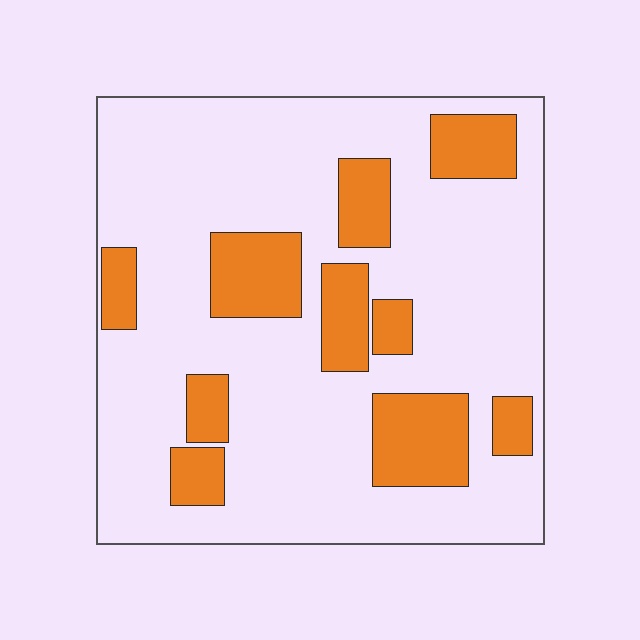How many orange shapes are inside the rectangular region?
10.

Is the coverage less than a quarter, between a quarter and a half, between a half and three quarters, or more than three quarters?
Less than a quarter.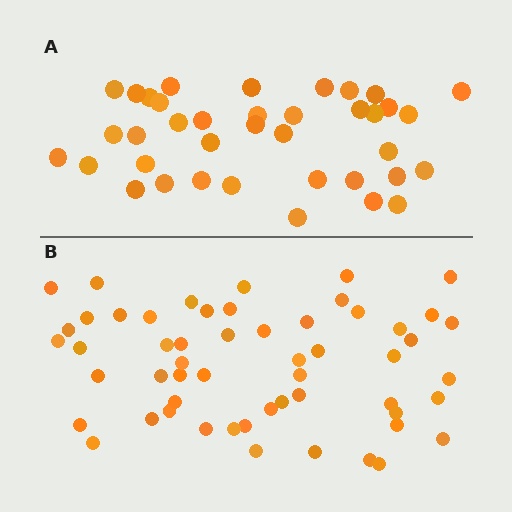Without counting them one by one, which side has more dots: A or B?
Region B (the bottom region) has more dots.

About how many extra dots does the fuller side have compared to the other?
Region B has approximately 15 more dots than region A.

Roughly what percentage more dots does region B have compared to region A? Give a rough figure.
About 45% more.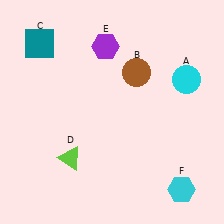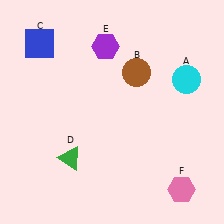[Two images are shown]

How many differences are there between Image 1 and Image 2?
There are 3 differences between the two images.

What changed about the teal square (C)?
In Image 1, C is teal. In Image 2, it changed to blue.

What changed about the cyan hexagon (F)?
In Image 1, F is cyan. In Image 2, it changed to pink.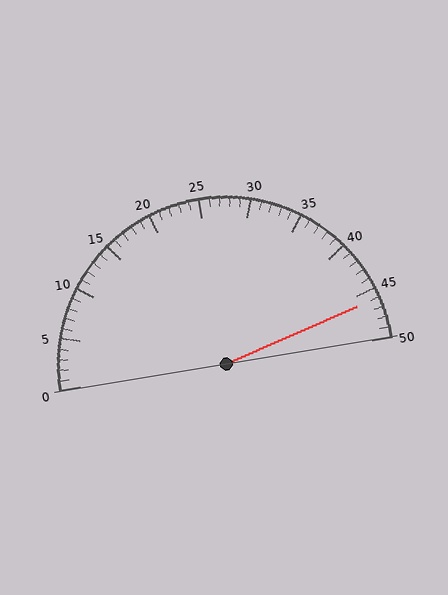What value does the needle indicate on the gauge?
The needle indicates approximately 46.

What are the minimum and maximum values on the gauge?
The gauge ranges from 0 to 50.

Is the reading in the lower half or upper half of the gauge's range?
The reading is in the upper half of the range (0 to 50).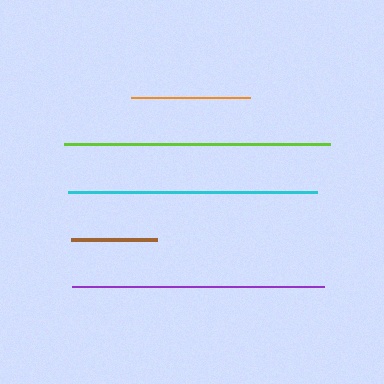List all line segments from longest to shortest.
From longest to shortest: lime, purple, cyan, orange, brown.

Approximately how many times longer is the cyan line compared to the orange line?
The cyan line is approximately 2.1 times the length of the orange line.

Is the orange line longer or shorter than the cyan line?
The cyan line is longer than the orange line.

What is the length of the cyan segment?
The cyan segment is approximately 248 pixels long.